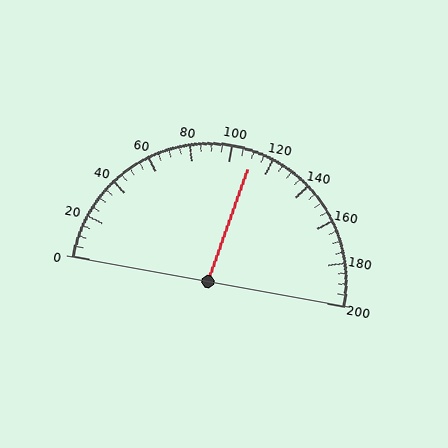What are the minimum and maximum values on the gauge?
The gauge ranges from 0 to 200.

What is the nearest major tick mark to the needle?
The nearest major tick mark is 120.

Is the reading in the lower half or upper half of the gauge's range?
The reading is in the upper half of the range (0 to 200).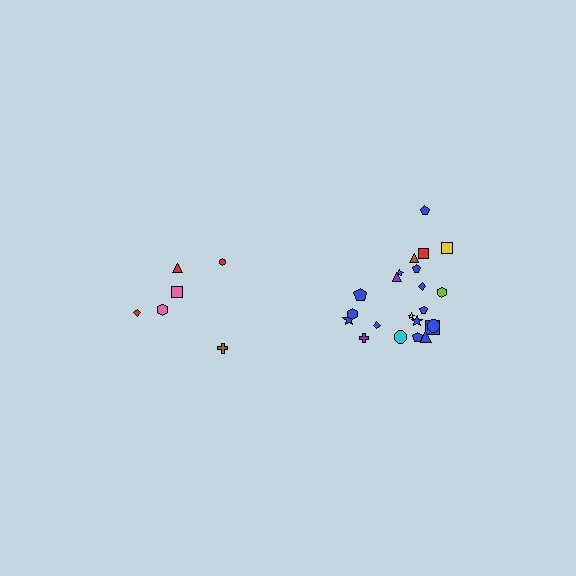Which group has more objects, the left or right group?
The right group.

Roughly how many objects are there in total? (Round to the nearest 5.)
Roughly 30 objects in total.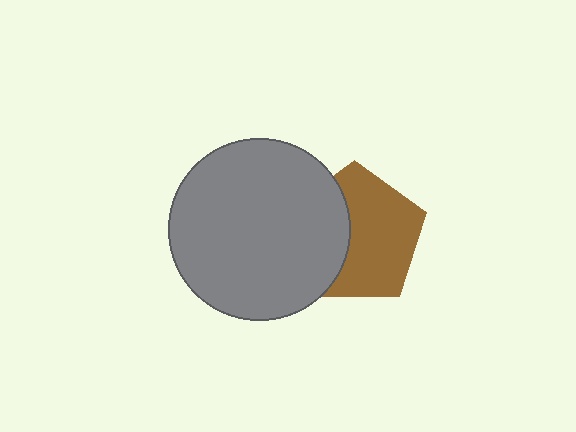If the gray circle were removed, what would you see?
You would see the complete brown pentagon.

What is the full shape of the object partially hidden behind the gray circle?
The partially hidden object is a brown pentagon.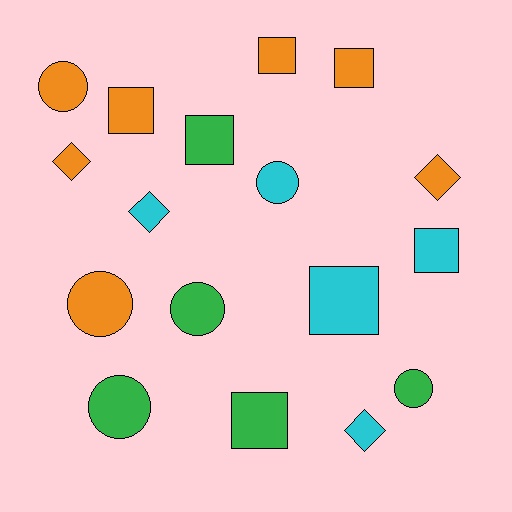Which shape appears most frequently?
Square, with 7 objects.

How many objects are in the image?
There are 17 objects.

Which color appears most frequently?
Orange, with 7 objects.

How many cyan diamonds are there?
There are 2 cyan diamonds.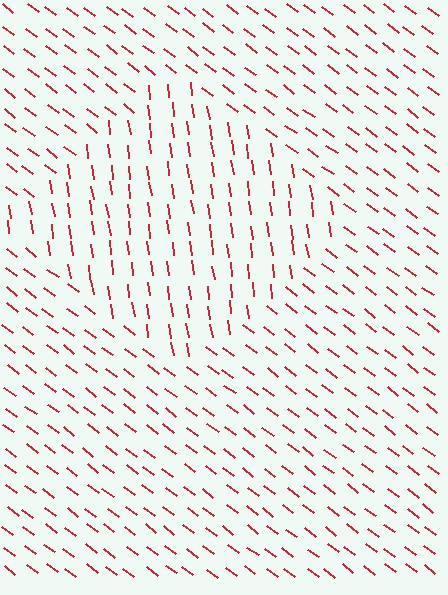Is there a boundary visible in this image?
Yes, there is a texture boundary formed by a change in line orientation.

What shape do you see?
I see a diamond.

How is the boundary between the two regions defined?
The boundary is defined purely by a change in line orientation (approximately 45 degrees difference). All lines are the same color and thickness.